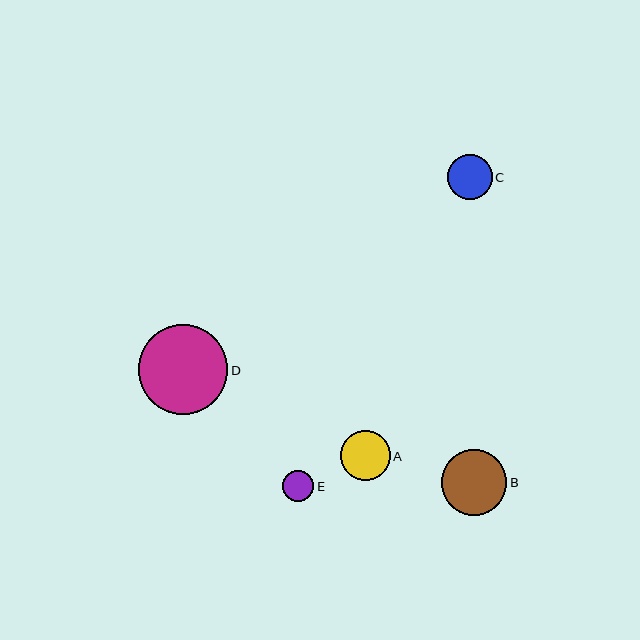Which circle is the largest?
Circle D is the largest with a size of approximately 90 pixels.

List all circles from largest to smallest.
From largest to smallest: D, B, A, C, E.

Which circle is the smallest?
Circle E is the smallest with a size of approximately 31 pixels.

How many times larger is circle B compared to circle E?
Circle B is approximately 2.1 times the size of circle E.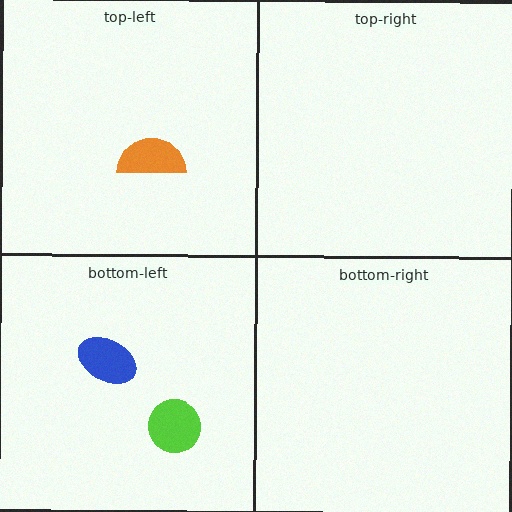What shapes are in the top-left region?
The orange semicircle.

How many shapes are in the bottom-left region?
2.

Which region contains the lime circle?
The bottom-left region.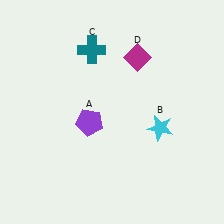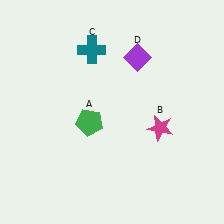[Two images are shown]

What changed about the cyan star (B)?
In Image 1, B is cyan. In Image 2, it changed to magenta.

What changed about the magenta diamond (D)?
In Image 1, D is magenta. In Image 2, it changed to purple.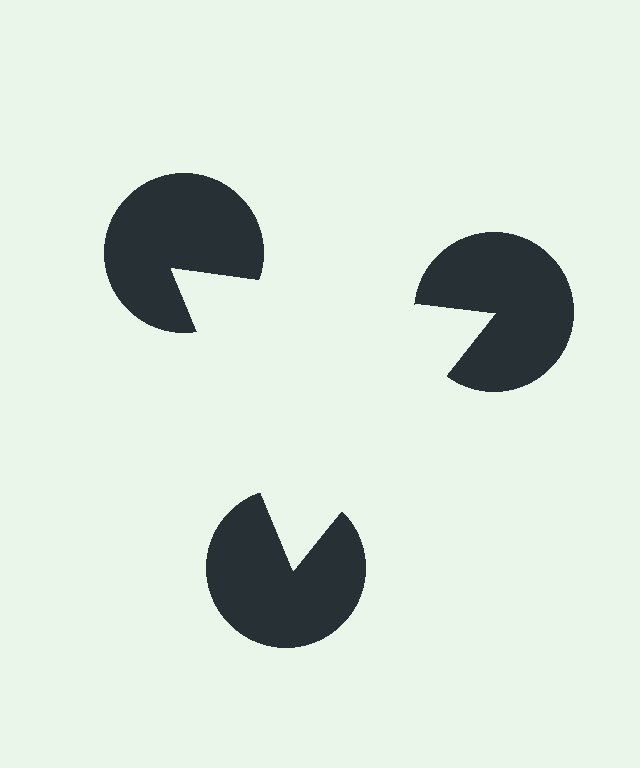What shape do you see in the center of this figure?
An illusory triangle — its edges are inferred from the aligned wedge cuts in the pac-man discs, not physically drawn.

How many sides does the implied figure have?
3 sides.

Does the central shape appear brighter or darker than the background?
It typically appears slightly brighter than the background, even though no actual brightness change is drawn.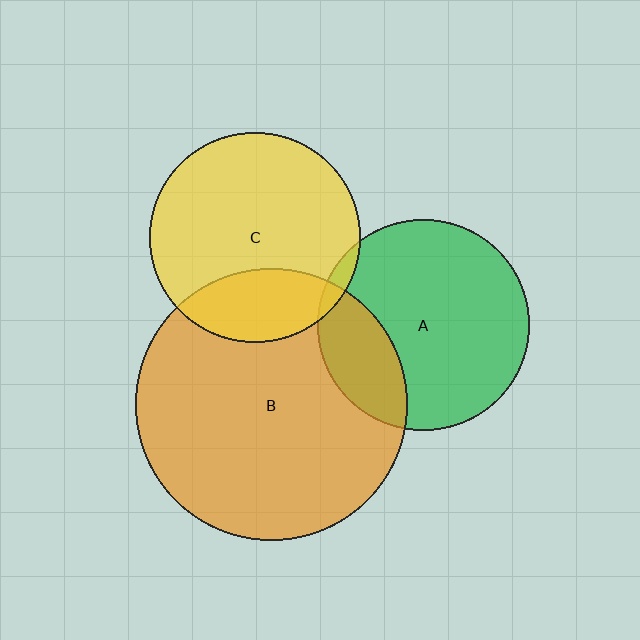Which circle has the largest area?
Circle B (orange).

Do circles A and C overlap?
Yes.